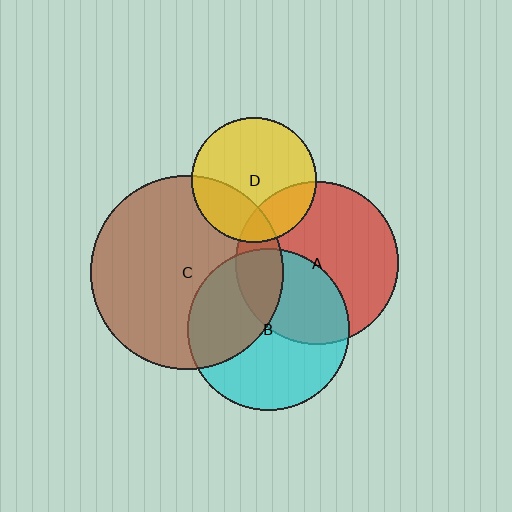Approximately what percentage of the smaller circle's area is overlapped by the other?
Approximately 40%.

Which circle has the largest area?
Circle C (brown).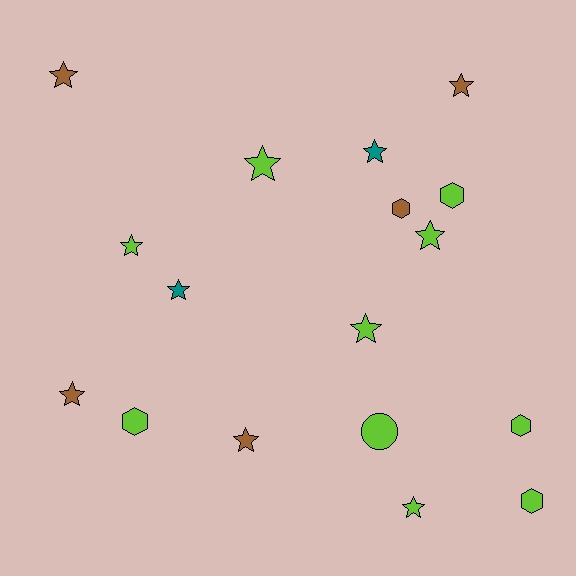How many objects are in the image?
There are 17 objects.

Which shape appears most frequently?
Star, with 11 objects.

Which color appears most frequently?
Lime, with 10 objects.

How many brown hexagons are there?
There is 1 brown hexagon.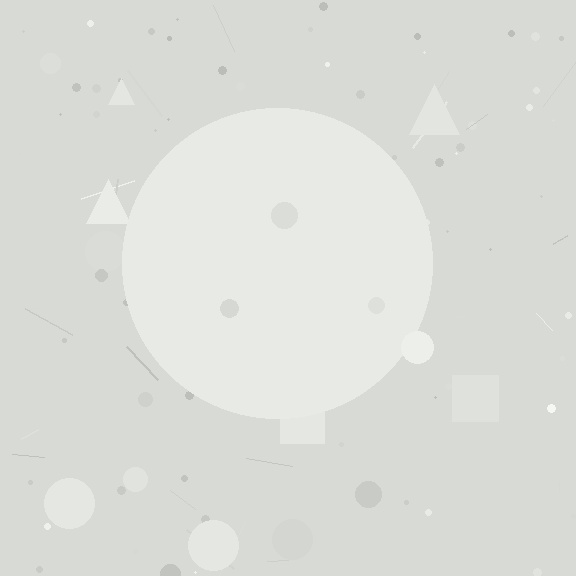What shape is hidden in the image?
A circle is hidden in the image.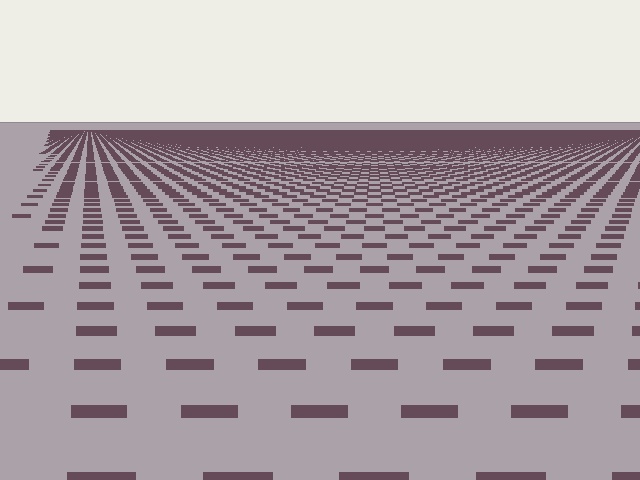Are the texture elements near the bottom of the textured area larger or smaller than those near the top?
Larger. Near the bottom, elements are closer to the viewer and appear at a bigger on-screen size.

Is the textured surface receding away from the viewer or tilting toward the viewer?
The surface is receding away from the viewer. Texture elements get smaller and denser toward the top.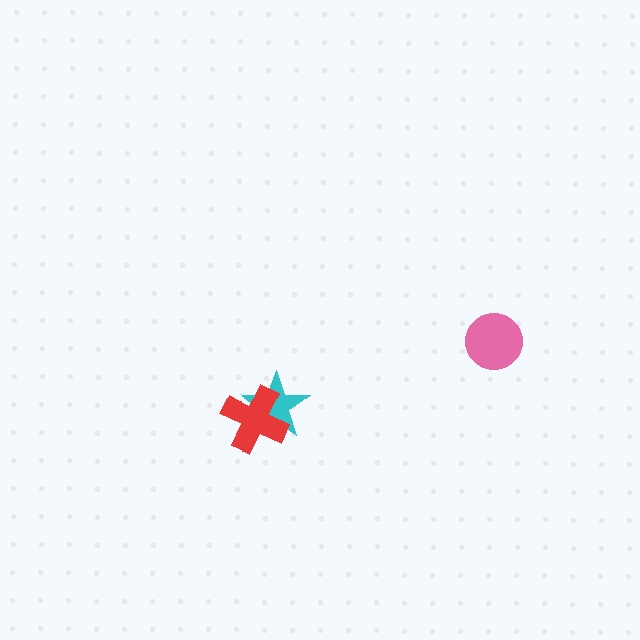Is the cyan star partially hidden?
Yes, it is partially covered by another shape.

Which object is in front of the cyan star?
The red cross is in front of the cyan star.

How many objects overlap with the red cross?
1 object overlaps with the red cross.